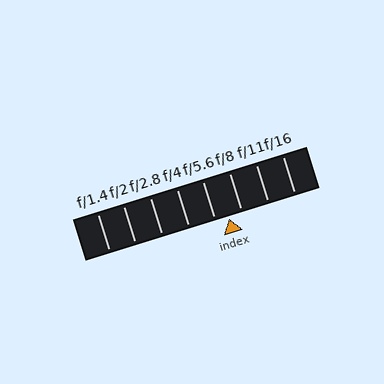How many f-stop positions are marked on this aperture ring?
There are 8 f-stop positions marked.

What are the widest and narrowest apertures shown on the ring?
The widest aperture shown is f/1.4 and the narrowest is f/16.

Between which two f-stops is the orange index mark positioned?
The index mark is between f/5.6 and f/8.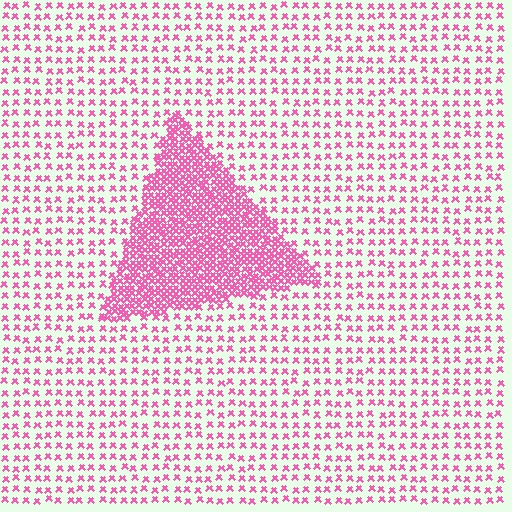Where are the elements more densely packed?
The elements are more densely packed inside the triangle boundary.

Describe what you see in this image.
The image contains small pink elements arranged at two different densities. A triangle-shaped region is visible where the elements are more densely packed than the surrounding area.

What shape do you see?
I see a triangle.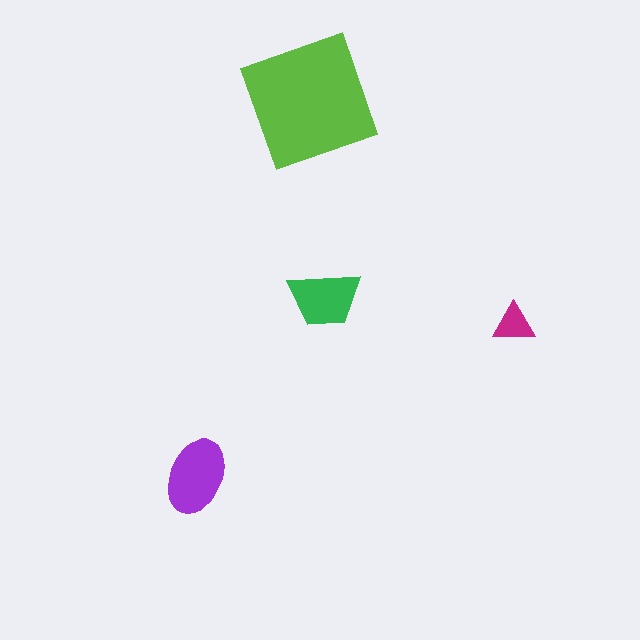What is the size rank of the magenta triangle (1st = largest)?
4th.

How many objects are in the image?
There are 4 objects in the image.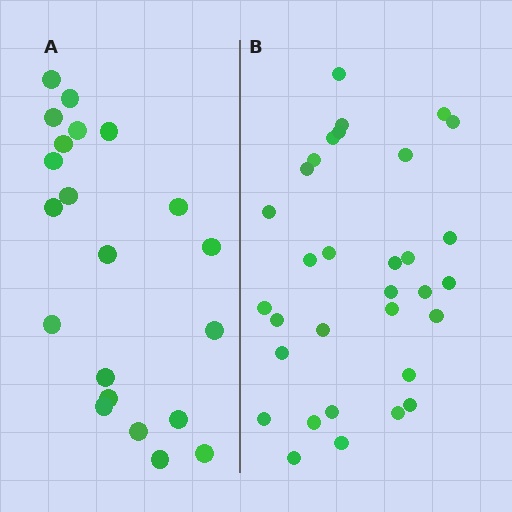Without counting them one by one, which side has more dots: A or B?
Region B (the right region) has more dots.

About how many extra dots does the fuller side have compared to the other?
Region B has roughly 12 or so more dots than region A.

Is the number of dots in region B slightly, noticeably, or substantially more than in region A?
Region B has substantially more. The ratio is roughly 1.5 to 1.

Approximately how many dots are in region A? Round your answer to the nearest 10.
About 20 dots. (The exact count is 21, which rounds to 20.)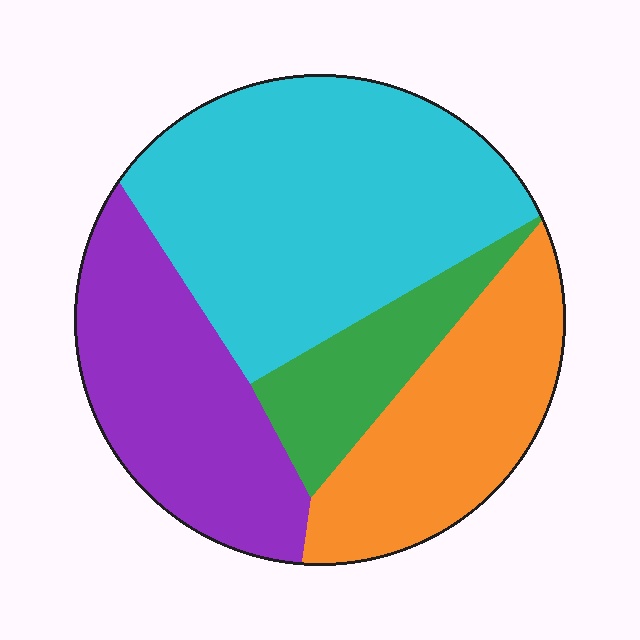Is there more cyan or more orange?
Cyan.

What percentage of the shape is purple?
Purple covers 25% of the shape.